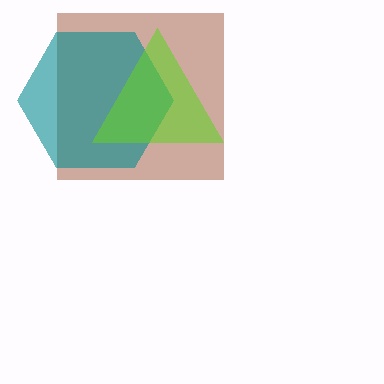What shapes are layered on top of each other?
The layered shapes are: a brown square, a teal hexagon, a lime triangle.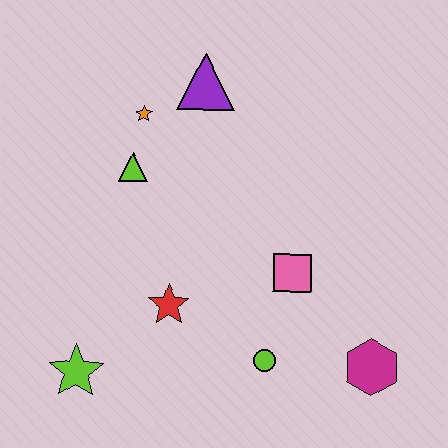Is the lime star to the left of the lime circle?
Yes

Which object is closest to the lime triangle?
The orange star is closest to the lime triangle.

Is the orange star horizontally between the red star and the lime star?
Yes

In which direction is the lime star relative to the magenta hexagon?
The lime star is to the left of the magenta hexagon.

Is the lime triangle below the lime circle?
No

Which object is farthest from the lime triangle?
The magenta hexagon is farthest from the lime triangle.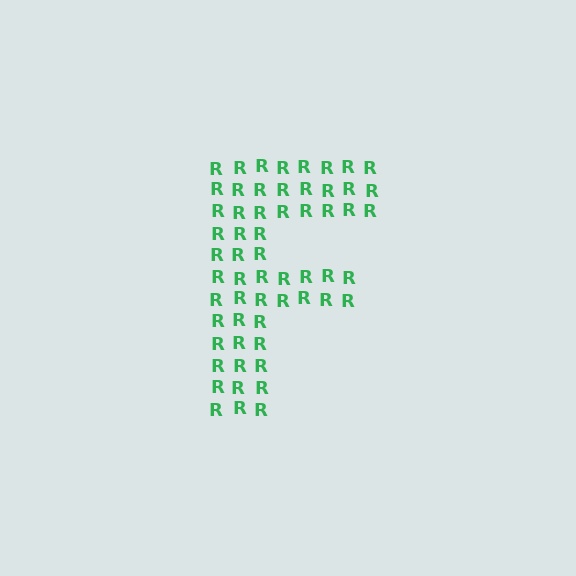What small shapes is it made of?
It is made of small letter R's.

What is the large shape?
The large shape is the letter F.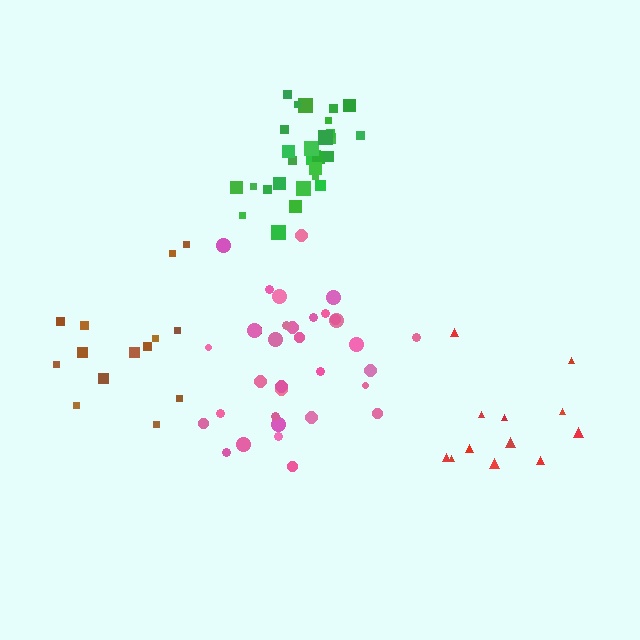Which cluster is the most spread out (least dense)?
Red.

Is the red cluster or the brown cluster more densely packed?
Brown.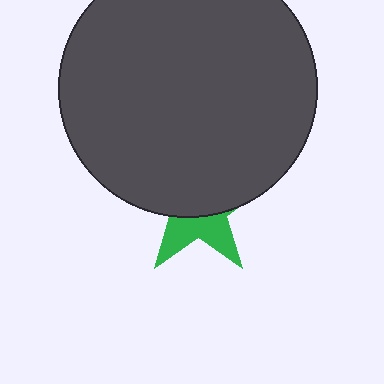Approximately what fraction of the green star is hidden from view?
Roughly 63% of the green star is hidden behind the dark gray circle.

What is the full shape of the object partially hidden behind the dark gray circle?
The partially hidden object is a green star.